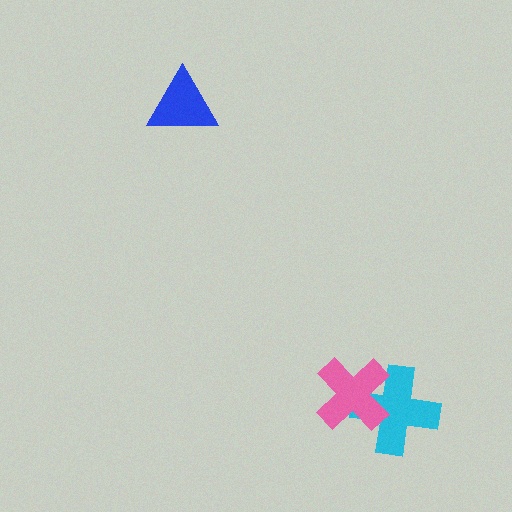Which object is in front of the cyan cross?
The pink cross is in front of the cyan cross.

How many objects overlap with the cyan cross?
1 object overlaps with the cyan cross.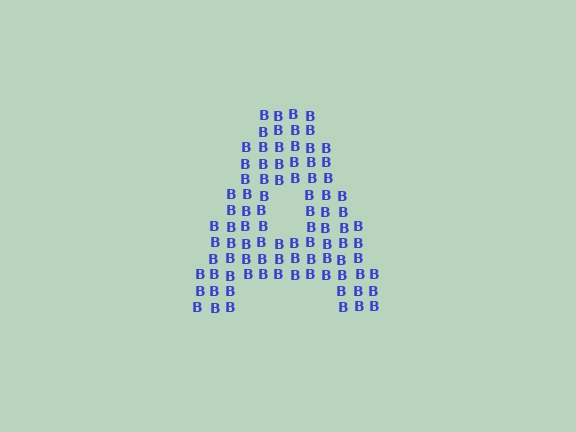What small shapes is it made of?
It is made of small letter B's.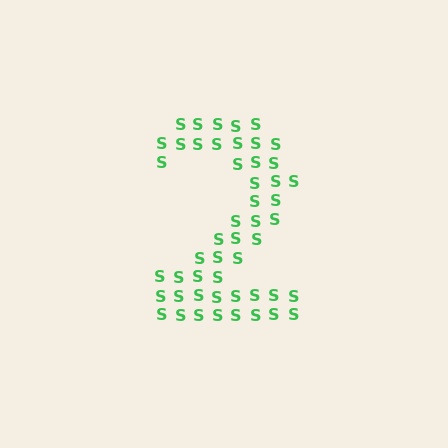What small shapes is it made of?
It is made of small letter S's.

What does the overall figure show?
The overall figure shows the digit 2.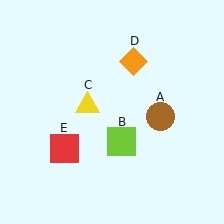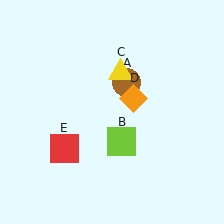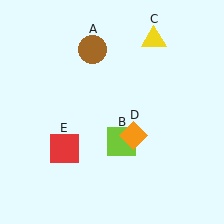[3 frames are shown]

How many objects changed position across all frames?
3 objects changed position: brown circle (object A), yellow triangle (object C), orange diamond (object D).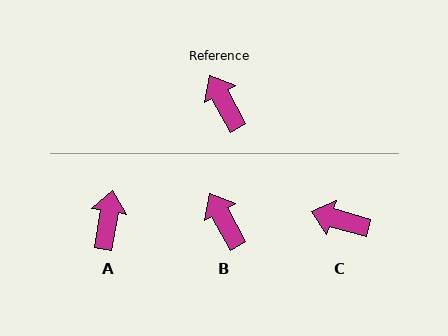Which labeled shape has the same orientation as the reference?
B.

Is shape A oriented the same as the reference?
No, it is off by about 38 degrees.